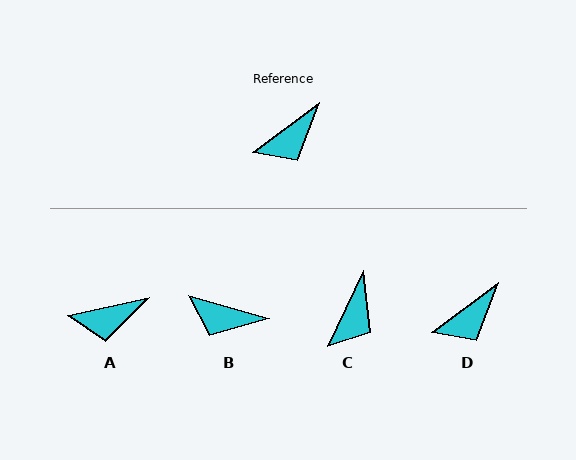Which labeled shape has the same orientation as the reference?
D.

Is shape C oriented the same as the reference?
No, it is off by about 28 degrees.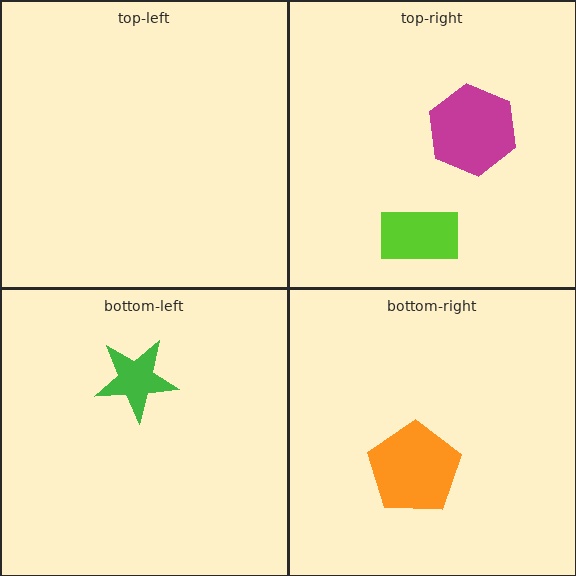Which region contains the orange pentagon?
The bottom-right region.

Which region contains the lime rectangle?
The top-right region.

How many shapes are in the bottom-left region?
1.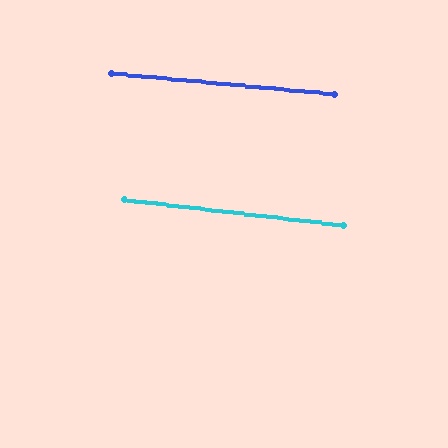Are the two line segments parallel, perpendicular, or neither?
Parallel — their directions differ by only 1.6°.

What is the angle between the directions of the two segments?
Approximately 2 degrees.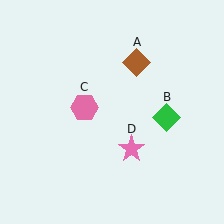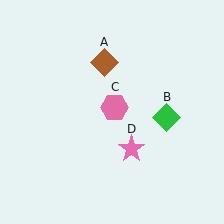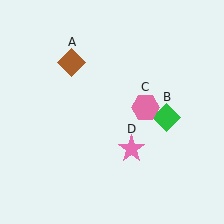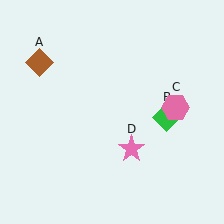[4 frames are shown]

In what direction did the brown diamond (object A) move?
The brown diamond (object A) moved left.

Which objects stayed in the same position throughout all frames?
Green diamond (object B) and pink star (object D) remained stationary.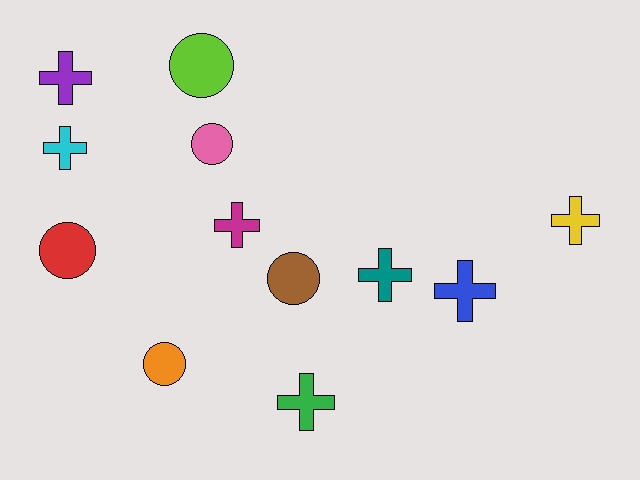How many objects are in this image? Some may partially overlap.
There are 12 objects.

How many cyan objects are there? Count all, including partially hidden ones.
There is 1 cyan object.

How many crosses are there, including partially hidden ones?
There are 7 crosses.